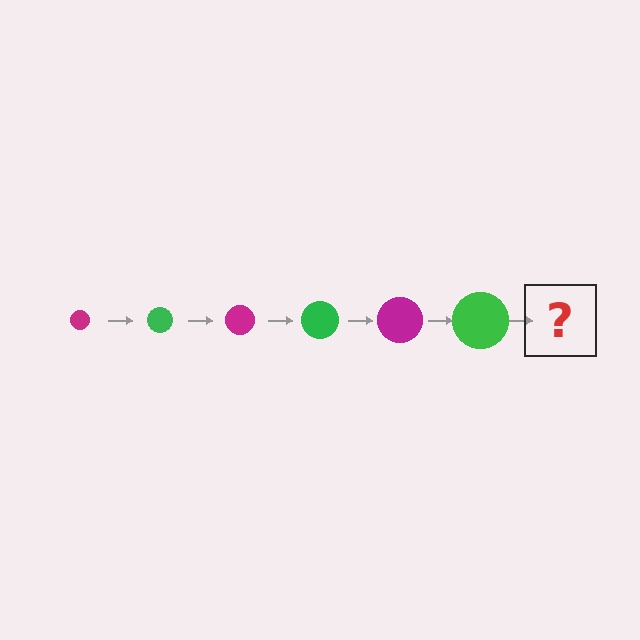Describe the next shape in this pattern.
It should be a magenta circle, larger than the previous one.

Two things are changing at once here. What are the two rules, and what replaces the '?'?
The two rules are that the circle grows larger each step and the color cycles through magenta and green. The '?' should be a magenta circle, larger than the previous one.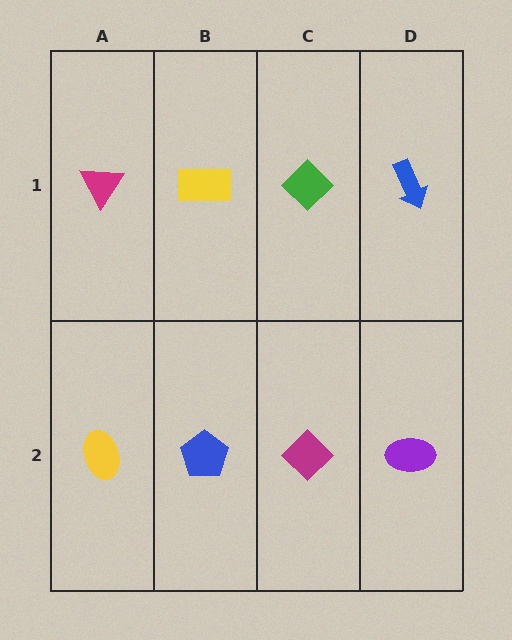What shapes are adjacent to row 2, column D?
A blue arrow (row 1, column D), a magenta diamond (row 2, column C).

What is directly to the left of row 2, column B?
A yellow ellipse.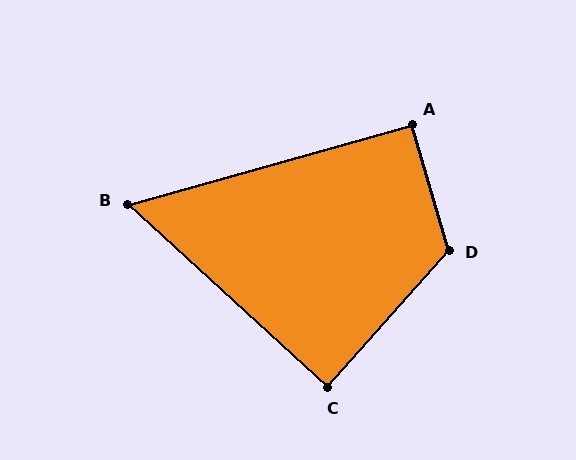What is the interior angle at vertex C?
Approximately 89 degrees (approximately right).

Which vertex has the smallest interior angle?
B, at approximately 58 degrees.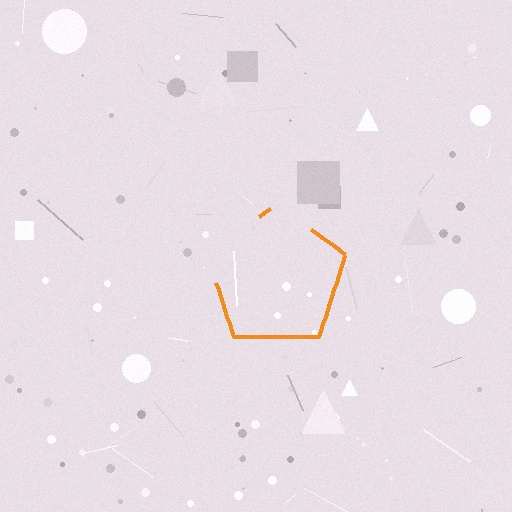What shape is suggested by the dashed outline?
The dashed outline suggests a pentagon.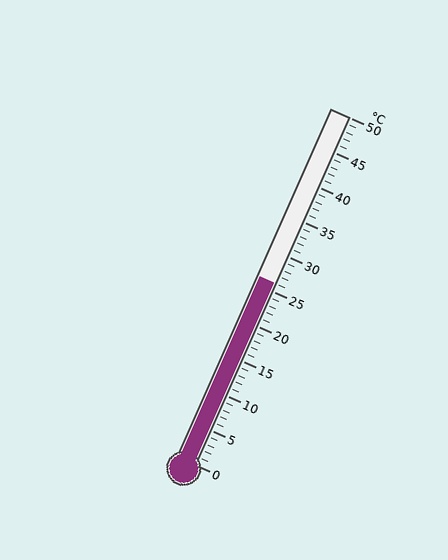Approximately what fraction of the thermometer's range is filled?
The thermometer is filled to approximately 50% of its range.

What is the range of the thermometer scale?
The thermometer scale ranges from 0°C to 50°C.